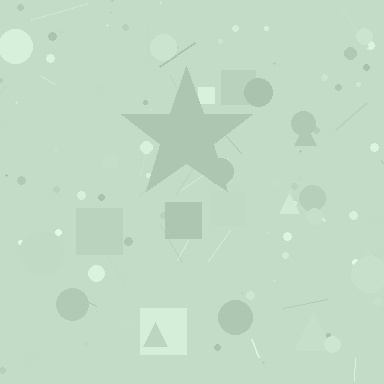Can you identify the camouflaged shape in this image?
The camouflaged shape is a star.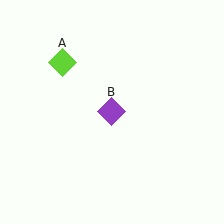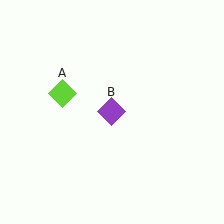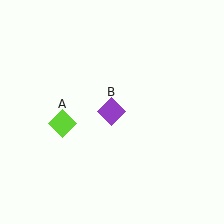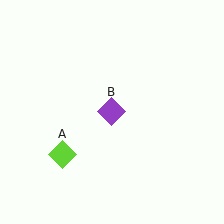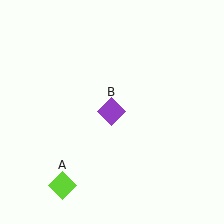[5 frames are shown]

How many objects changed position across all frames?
1 object changed position: lime diamond (object A).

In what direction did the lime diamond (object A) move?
The lime diamond (object A) moved down.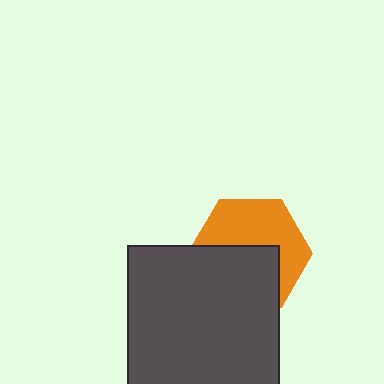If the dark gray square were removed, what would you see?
You would see the complete orange hexagon.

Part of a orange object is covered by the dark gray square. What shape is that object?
It is a hexagon.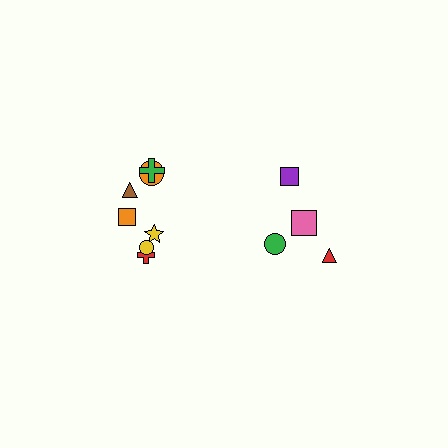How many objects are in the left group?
There are 7 objects.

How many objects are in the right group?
There are 4 objects.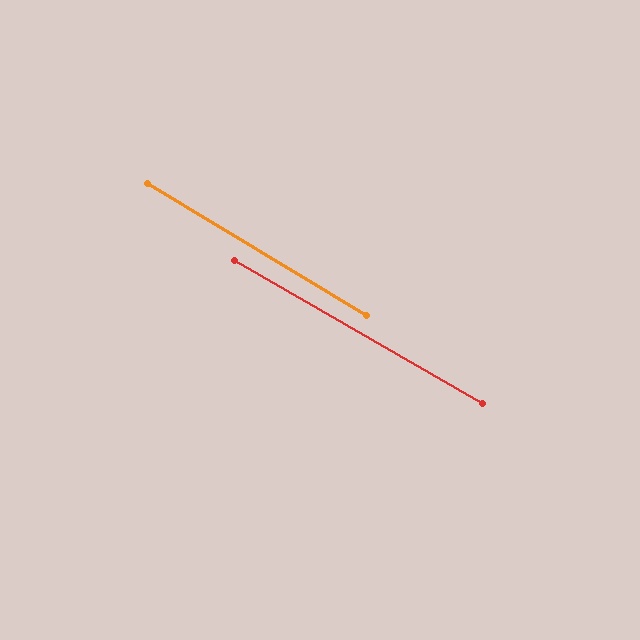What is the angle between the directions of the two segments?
Approximately 1 degree.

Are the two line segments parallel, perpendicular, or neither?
Parallel — their directions differ by only 1.2°.